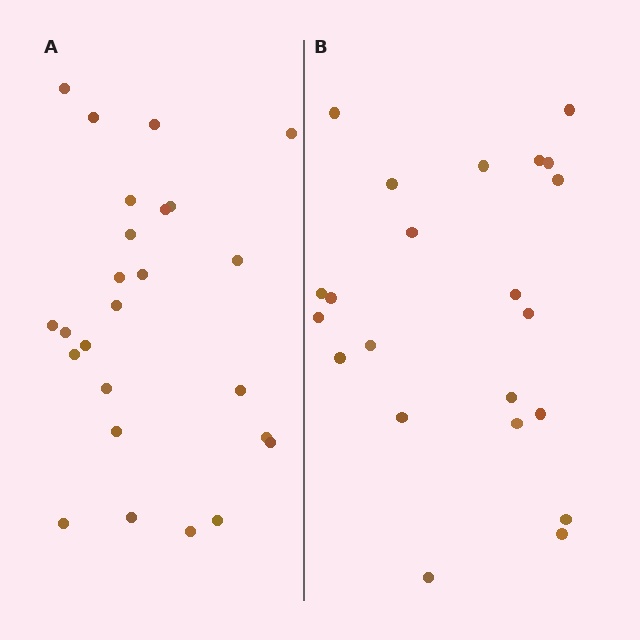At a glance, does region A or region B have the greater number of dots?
Region A (the left region) has more dots.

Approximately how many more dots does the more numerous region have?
Region A has just a few more — roughly 2 or 3 more dots than region B.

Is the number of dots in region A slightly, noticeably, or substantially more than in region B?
Region A has only slightly more — the two regions are fairly close. The ratio is roughly 1.1 to 1.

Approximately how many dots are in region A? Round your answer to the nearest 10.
About 20 dots. (The exact count is 25, which rounds to 20.)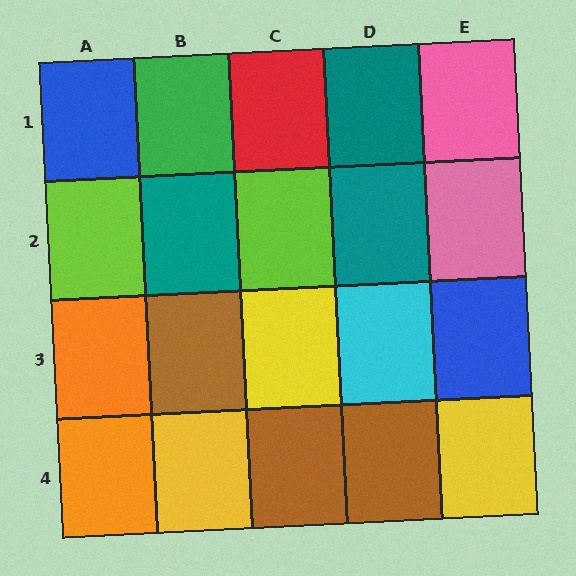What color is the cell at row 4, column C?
Brown.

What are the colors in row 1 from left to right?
Blue, green, red, teal, pink.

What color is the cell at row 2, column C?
Lime.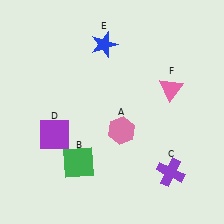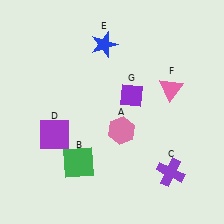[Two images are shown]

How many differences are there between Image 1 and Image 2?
There is 1 difference between the two images.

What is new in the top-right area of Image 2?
A purple diamond (G) was added in the top-right area of Image 2.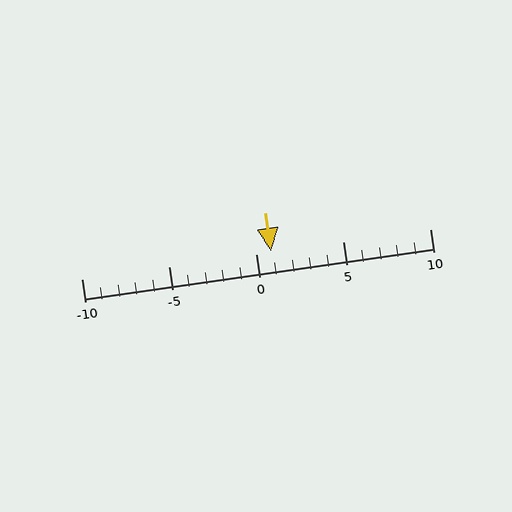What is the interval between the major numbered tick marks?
The major tick marks are spaced 5 units apart.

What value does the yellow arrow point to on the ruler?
The yellow arrow points to approximately 1.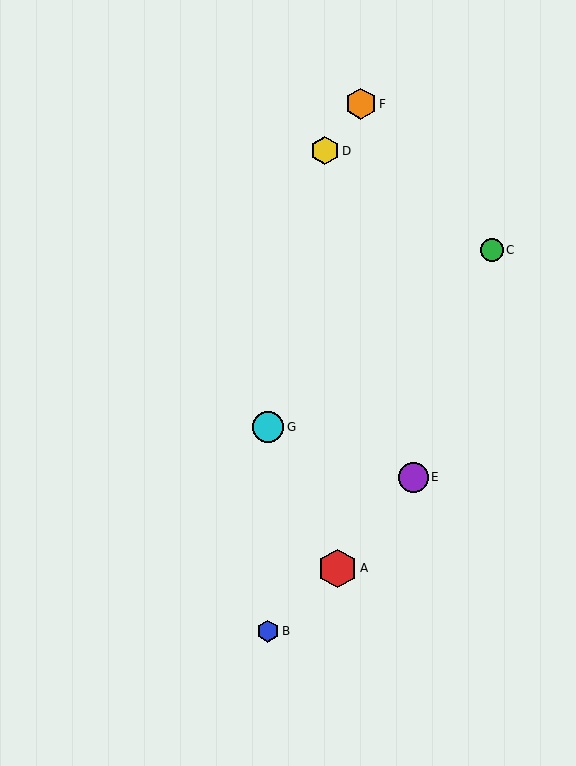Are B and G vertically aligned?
Yes, both are at x≈268.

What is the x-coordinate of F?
Object F is at x≈361.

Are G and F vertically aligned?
No, G is at x≈268 and F is at x≈361.